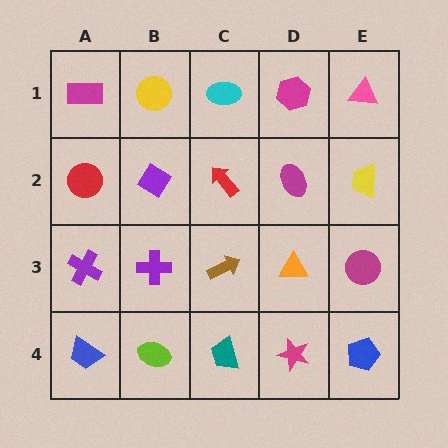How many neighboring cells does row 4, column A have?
2.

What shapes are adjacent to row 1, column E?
A yellow trapezoid (row 2, column E), a magenta hexagon (row 1, column D).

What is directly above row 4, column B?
A purple cross.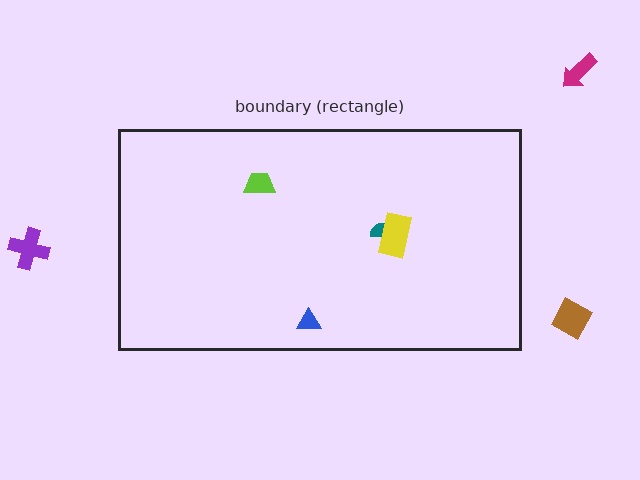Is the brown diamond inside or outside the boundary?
Outside.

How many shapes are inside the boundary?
4 inside, 3 outside.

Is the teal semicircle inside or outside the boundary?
Inside.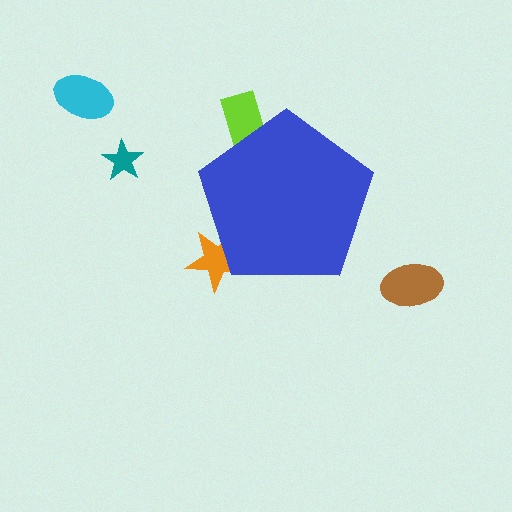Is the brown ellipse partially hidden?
No, the brown ellipse is fully visible.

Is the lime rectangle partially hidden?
Yes, the lime rectangle is partially hidden behind the blue pentagon.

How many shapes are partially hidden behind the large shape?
2 shapes are partially hidden.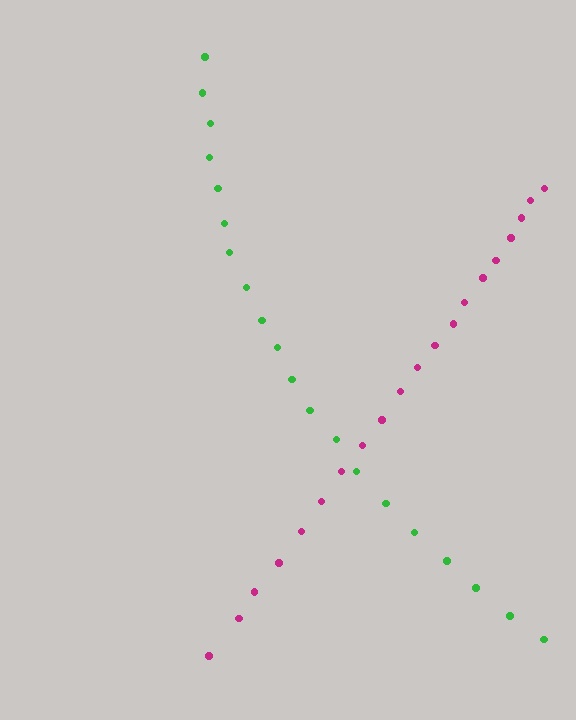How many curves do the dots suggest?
There are 2 distinct paths.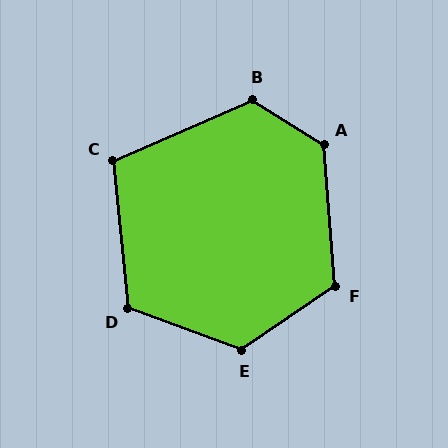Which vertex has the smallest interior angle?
C, at approximately 108 degrees.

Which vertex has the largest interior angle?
A, at approximately 127 degrees.